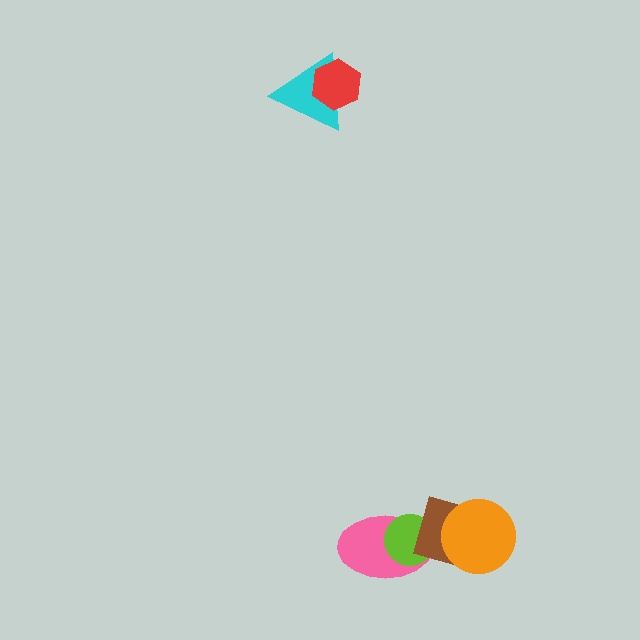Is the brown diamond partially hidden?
Yes, it is partially covered by another shape.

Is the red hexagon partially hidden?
No, no other shape covers it.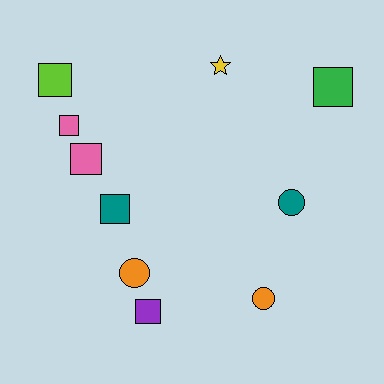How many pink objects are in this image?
There are 2 pink objects.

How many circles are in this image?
There are 3 circles.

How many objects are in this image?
There are 10 objects.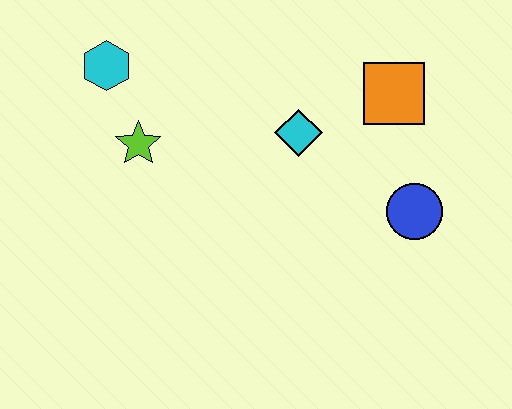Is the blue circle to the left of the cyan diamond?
No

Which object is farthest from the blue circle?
The cyan hexagon is farthest from the blue circle.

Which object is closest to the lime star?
The cyan hexagon is closest to the lime star.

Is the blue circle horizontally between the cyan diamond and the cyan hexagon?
No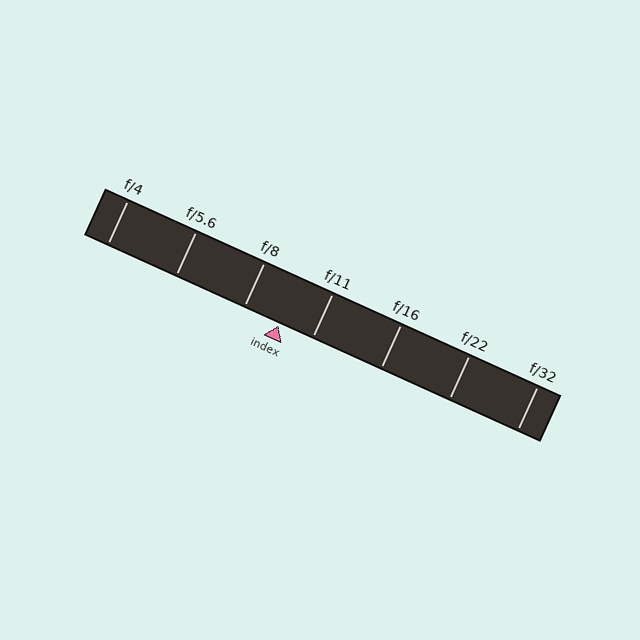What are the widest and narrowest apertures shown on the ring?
The widest aperture shown is f/4 and the narrowest is f/32.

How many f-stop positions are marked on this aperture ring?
There are 7 f-stop positions marked.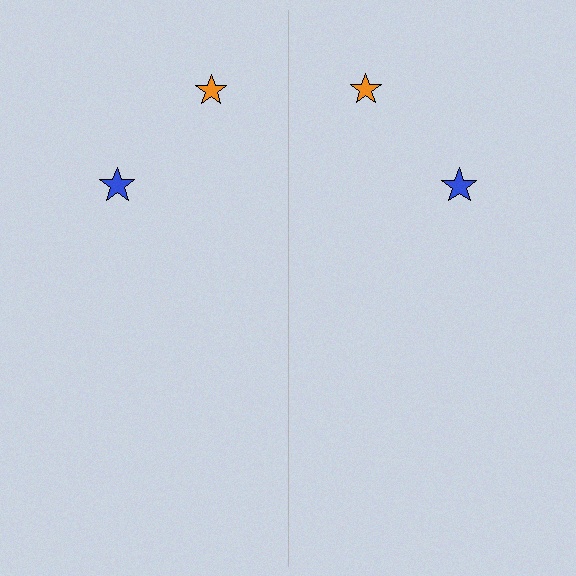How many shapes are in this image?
There are 4 shapes in this image.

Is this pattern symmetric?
Yes, this pattern has bilateral (reflection) symmetry.